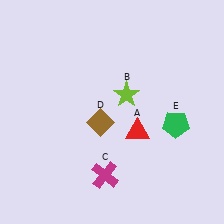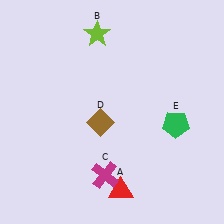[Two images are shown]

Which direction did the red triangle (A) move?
The red triangle (A) moved down.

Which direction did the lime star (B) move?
The lime star (B) moved up.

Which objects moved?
The objects that moved are: the red triangle (A), the lime star (B).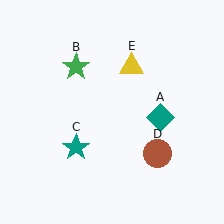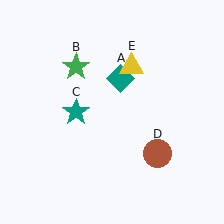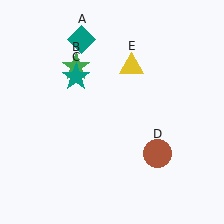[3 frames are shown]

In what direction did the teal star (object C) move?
The teal star (object C) moved up.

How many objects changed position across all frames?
2 objects changed position: teal diamond (object A), teal star (object C).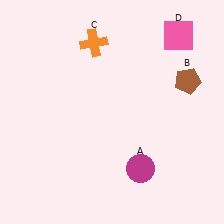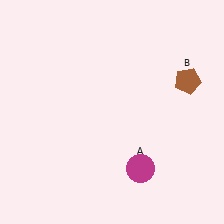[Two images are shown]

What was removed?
The orange cross (C), the pink square (D) were removed in Image 2.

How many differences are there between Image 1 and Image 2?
There are 2 differences between the two images.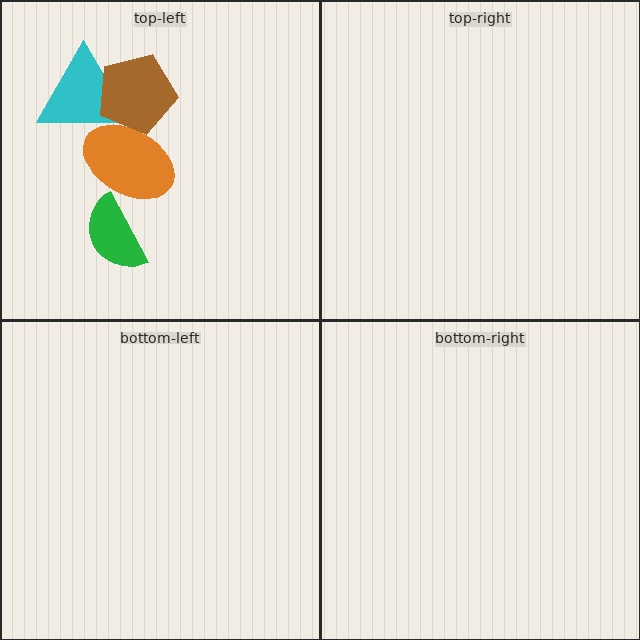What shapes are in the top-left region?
The orange ellipse, the green semicircle, the cyan triangle, the brown pentagon.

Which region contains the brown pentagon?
The top-left region.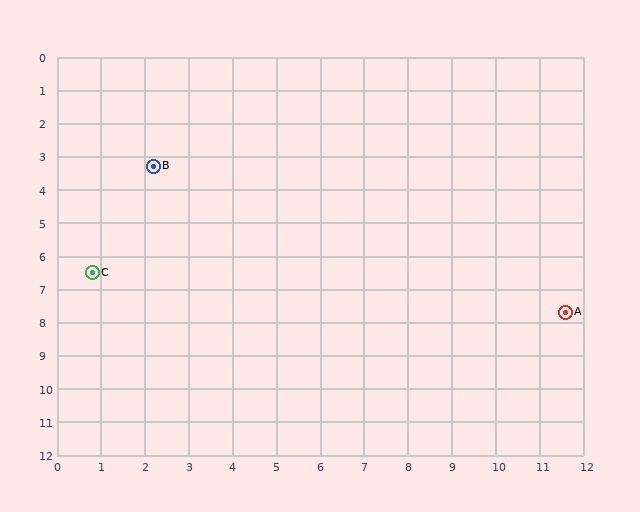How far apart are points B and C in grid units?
Points B and C are about 3.5 grid units apart.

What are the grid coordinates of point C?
Point C is at approximately (0.8, 6.5).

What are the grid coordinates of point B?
Point B is at approximately (2.2, 3.3).